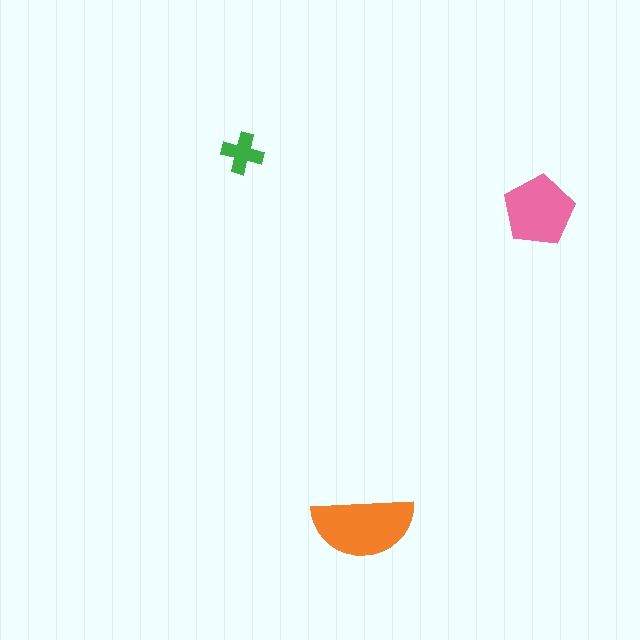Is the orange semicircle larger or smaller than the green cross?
Larger.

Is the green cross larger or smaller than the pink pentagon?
Smaller.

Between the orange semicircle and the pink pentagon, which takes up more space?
The orange semicircle.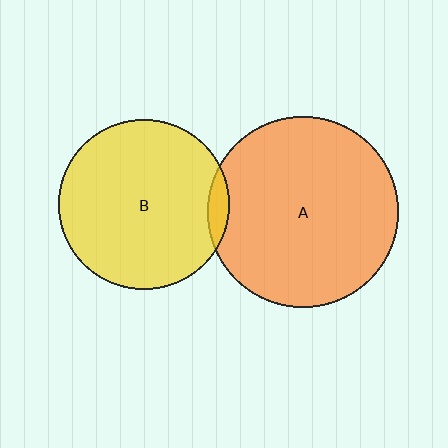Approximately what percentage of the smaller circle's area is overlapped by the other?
Approximately 5%.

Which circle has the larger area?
Circle A (orange).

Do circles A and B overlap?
Yes.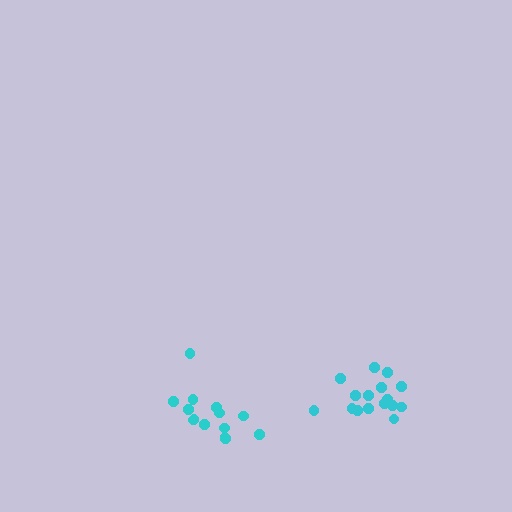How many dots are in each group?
Group 1: 16 dots, Group 2: 14 dots (30 total).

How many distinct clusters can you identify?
There are 2 distinct clusters.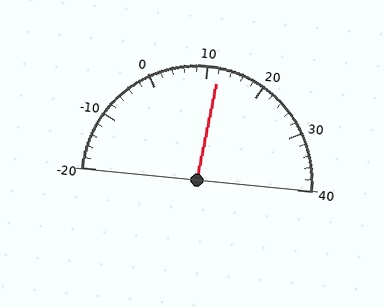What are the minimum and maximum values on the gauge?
The gauge ranges from -20 to 40.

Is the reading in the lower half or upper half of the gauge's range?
The reading is in the upper half of the range (-20 to 40).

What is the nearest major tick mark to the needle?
The nearest major tick mark is 10.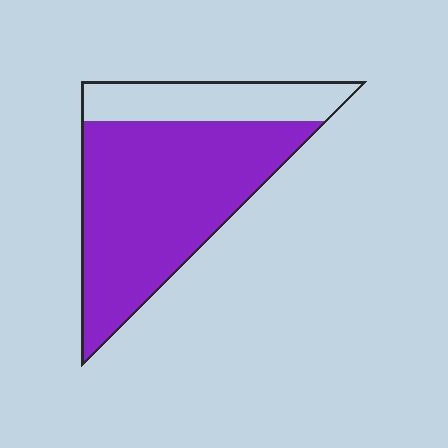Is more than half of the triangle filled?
Yes.